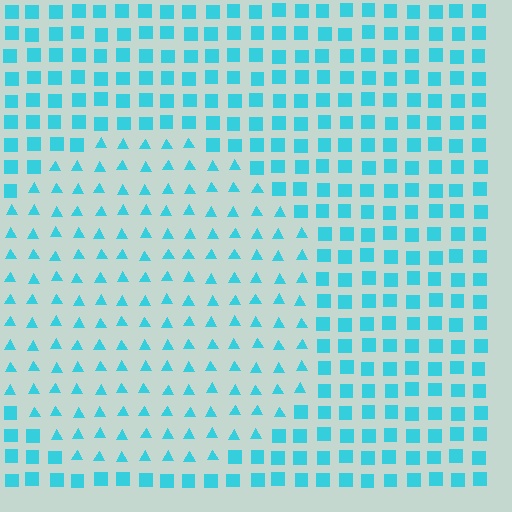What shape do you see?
I see a circle.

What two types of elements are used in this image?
The image uses triangles inside the circle region and squares outside it.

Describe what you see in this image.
The image is filled with small cyan elements arranged in a uniform grid. A circle-shaped region contains triangles, while the surrounding area contains squares. The boundary is defined purely by the change in element shape.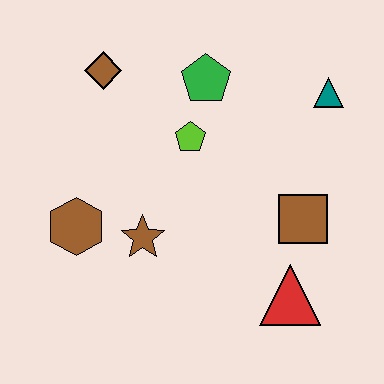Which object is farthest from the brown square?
The brown diamond is farthest from the brown square.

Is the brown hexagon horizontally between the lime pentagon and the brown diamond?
No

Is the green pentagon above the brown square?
Yes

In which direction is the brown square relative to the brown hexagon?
The brown square is to the right of the brown hexagon.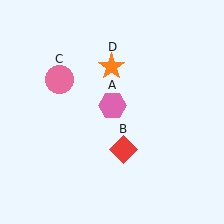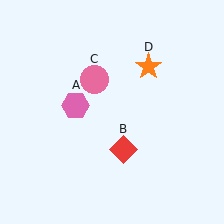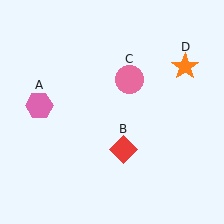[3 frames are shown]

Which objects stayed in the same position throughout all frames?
Red diamond (object B) remained stationary.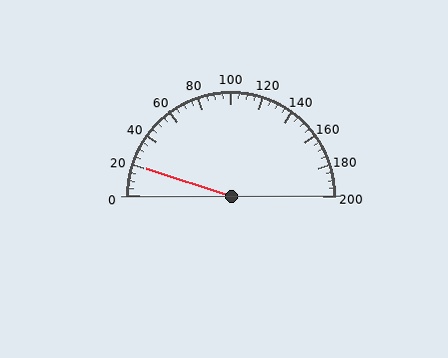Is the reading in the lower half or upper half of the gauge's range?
The reading is in the lower half of the range (0 to 200).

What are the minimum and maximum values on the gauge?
The gauge ranges from 0 to 200.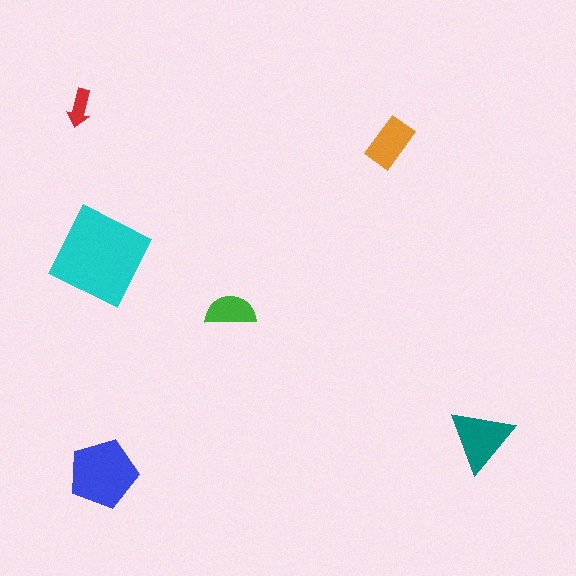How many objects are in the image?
There are 6 objects in the image.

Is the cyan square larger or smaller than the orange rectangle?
Larger.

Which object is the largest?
The cyan square.